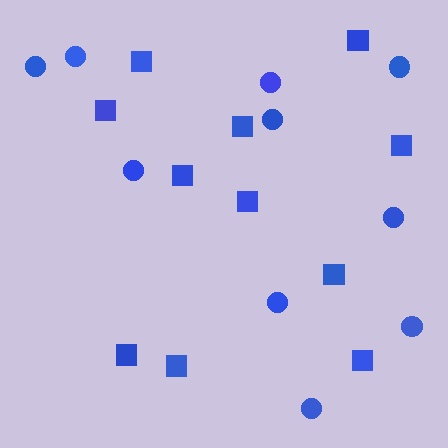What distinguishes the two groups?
There are 2 groups: one group of circles (10) and one group of squares (11).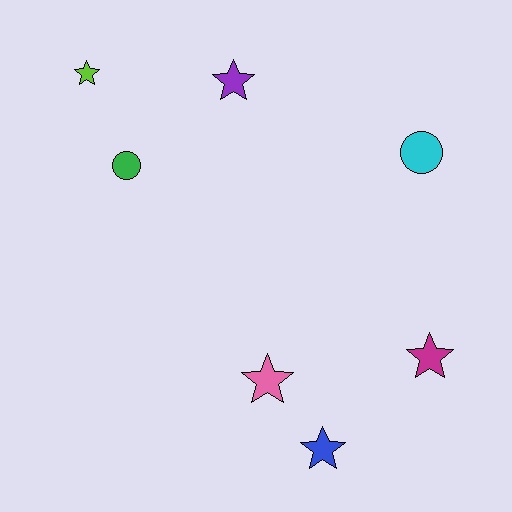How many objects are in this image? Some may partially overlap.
There are 7 objects.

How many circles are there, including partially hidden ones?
There are 2 circles.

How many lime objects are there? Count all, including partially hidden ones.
There is 1 lime object.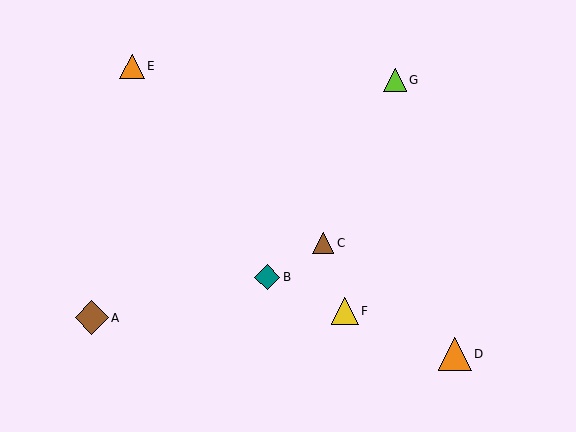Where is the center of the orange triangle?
The center of the orange triangle is at (132, 66).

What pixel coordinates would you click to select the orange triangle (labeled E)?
Click at (132, 66) to select the orange triangle E.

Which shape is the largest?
The orange triangle (labeled D) is the largest.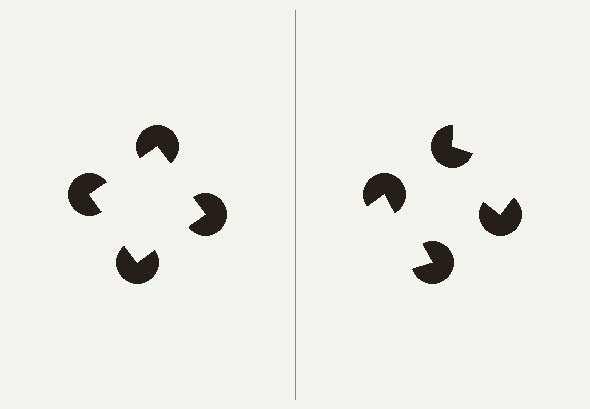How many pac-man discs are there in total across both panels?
8 — 4 on each side.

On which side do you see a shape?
An illusory square appears on the left side. On the right side the wedge cuts are rotated, so no coherent shape forms.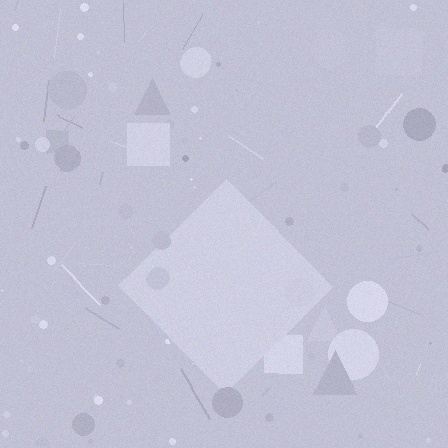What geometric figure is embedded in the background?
A diamond is embedded in the background.